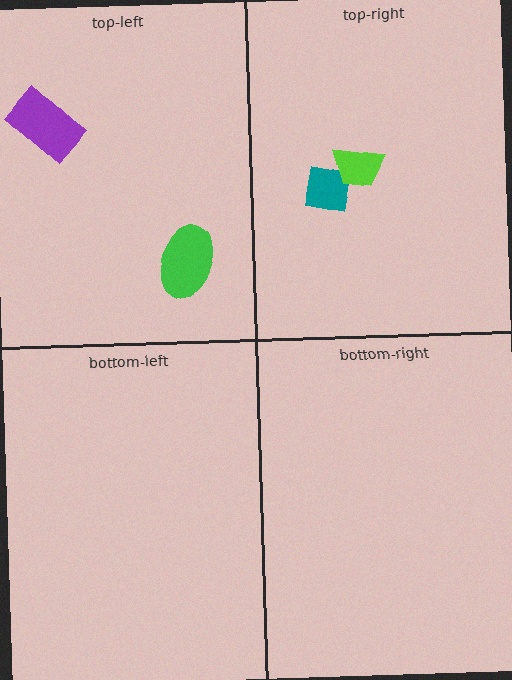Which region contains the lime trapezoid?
The top-right region.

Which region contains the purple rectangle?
The top-left region.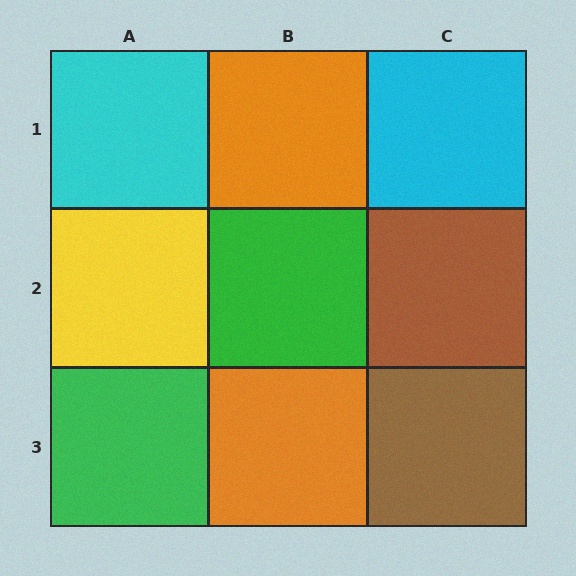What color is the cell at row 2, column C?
Brown.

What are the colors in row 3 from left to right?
Green, orange, brown.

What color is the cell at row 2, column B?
Green.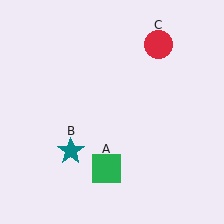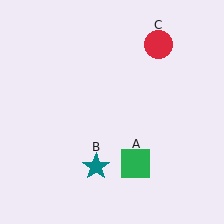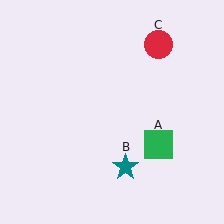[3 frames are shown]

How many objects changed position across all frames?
2 objects changed position: green square (object A), teal star (object B).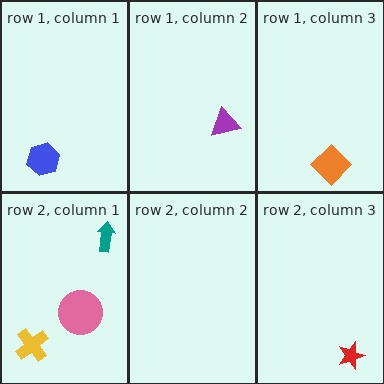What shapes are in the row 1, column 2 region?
The purple triangle.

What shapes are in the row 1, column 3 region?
The orange diamond.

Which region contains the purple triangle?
The row 1, column 2 region.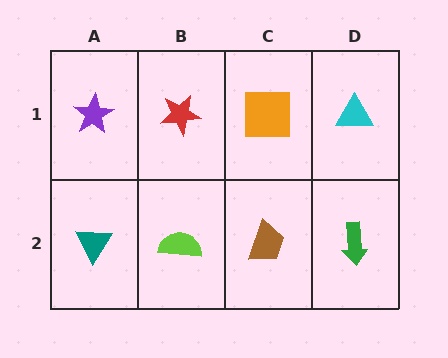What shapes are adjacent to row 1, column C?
A brown trapezoid (row 2, column C), a red star (row 1, column B), a cyan triangle (row 1, column D).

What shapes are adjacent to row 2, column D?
A cyan triangle (row 1, column D), a brown trapezoid (row 2, column C).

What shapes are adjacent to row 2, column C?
An orange square (row 1, column C), a lime semicircle (row 2, column B), a green arrow (row 2, column D).